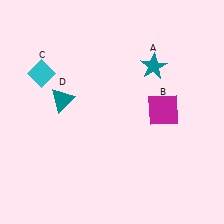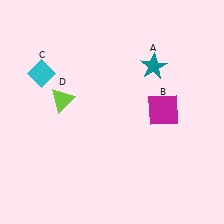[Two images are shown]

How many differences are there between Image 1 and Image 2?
There is 1 difference between the two images.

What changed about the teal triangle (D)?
In Image 1, D is teal. In Image 2, it changed to lime.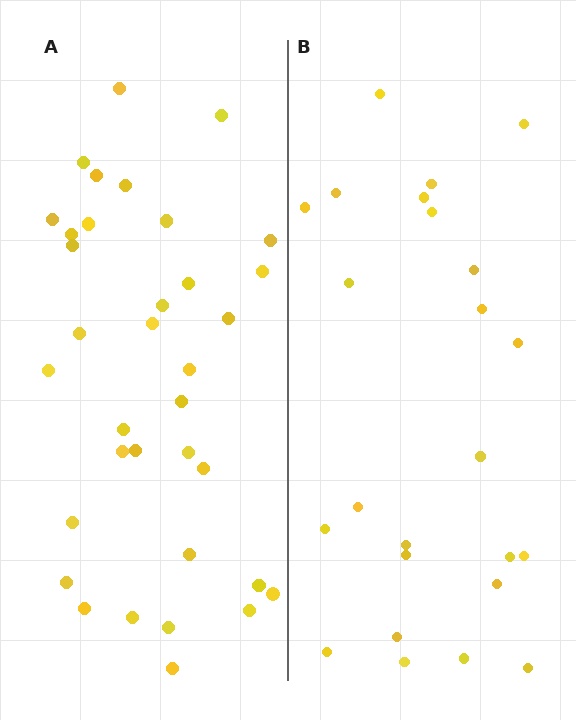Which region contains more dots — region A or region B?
Region A (the left region) has more dots.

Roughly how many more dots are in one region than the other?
Region A has roughly 12 or so more dots than region B.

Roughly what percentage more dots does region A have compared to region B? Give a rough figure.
About 45% more.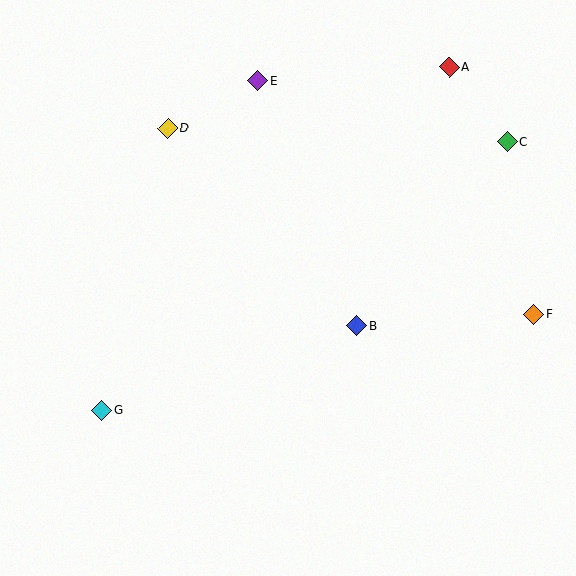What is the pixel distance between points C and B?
The distance between C and B is 239 pixels.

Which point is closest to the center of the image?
Point B at (357, 326) is closest to the center.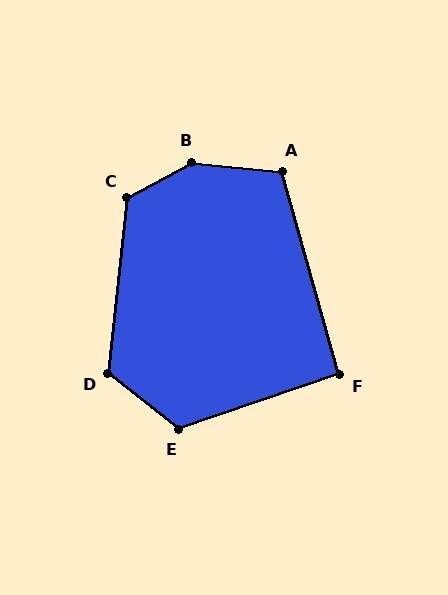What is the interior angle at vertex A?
Approximately 111 degrees (obtuse).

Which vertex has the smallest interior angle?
F, at approximately 93 degrees.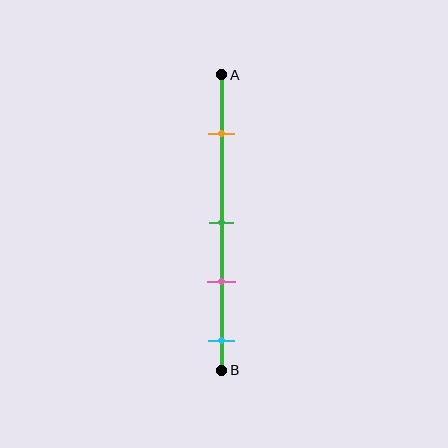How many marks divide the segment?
There are 4 marks dividing the segment.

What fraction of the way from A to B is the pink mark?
The pink mark is approximately 70% (0.7) of the way from A to B.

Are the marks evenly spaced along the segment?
No, the marks are not evenly spaced.